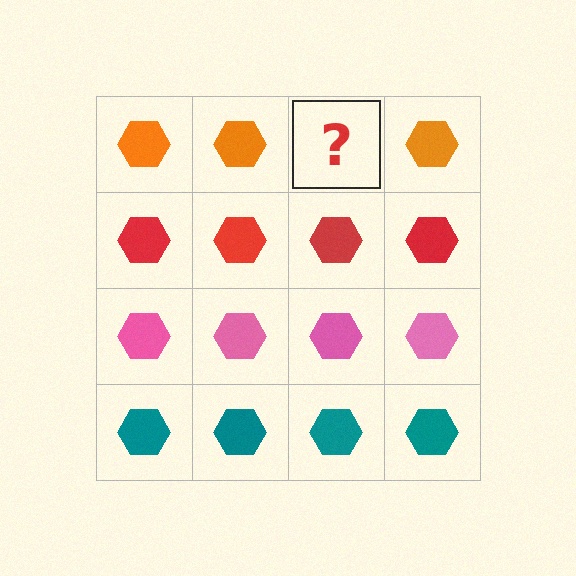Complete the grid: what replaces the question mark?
The question mark should be replaced with an orange hexagon.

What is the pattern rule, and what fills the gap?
The rule is that each row has a consistent color. The gap should be filled with an orange hexagon.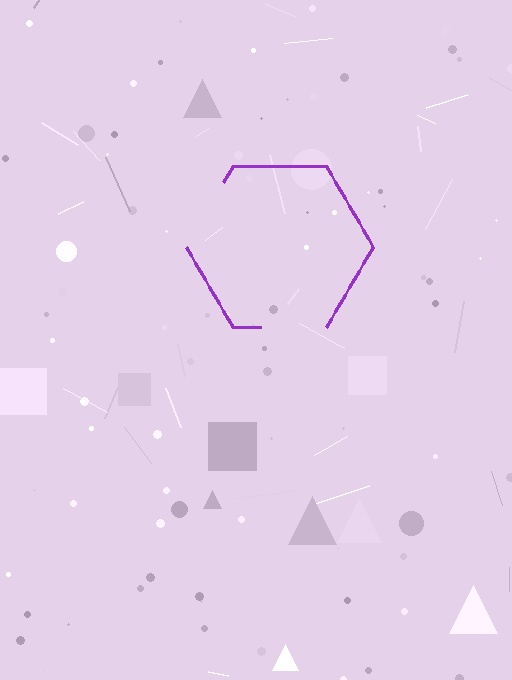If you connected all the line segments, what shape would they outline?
They would outline a hexagon.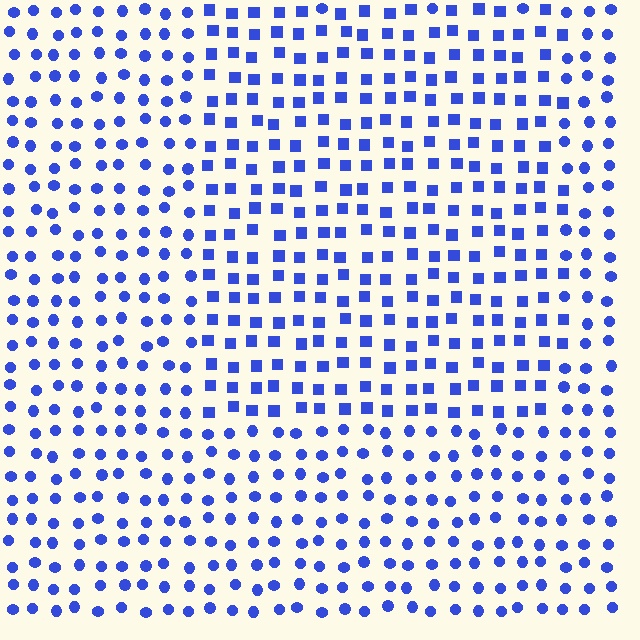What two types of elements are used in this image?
The image uses squares inside the rectangle region and circles outside it.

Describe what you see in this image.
The image is filled with small blue elements arranged in a uniform grid. A rectangle-shaped region contains squares, while the surrounding area contains circles. The boundary is defined purely by the change in element shape.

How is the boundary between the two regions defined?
The boundary is defined by a change in element shape: squares inside vs. circles outside. All elements share the same color and spacing.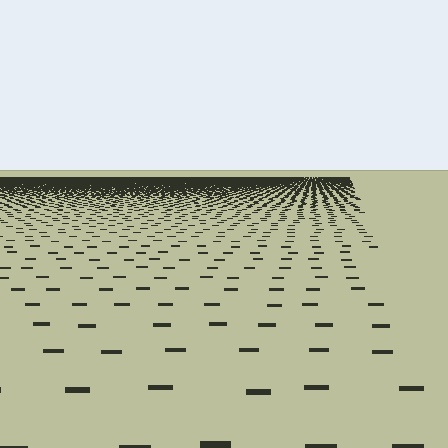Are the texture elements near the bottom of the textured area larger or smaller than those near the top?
Larger. Near the bottom, elements are closer to the viewer and appear at a bigger on-screen size.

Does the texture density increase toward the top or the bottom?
Density increases toward the top.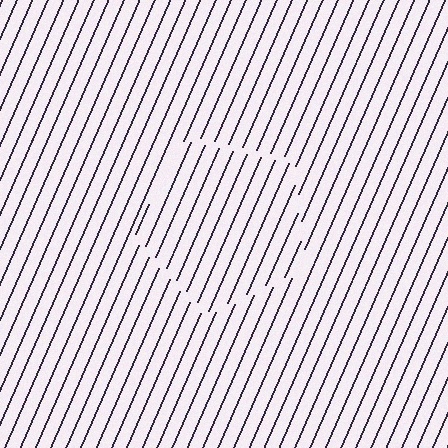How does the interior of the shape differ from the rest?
The interior of the shape contains the same grating, shifted by half a period — the contour is defined by the phase discontinuity where line-ends from the inner and outer gratings abut.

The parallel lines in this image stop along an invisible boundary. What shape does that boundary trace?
An illusory pentagon. The interior of the shape contains the same grating, shifted by half a period — the contour is defined by the phase discontinuity where line-ends from the inner and outer gratings abut.